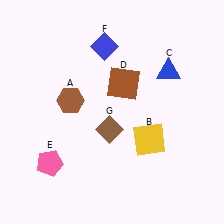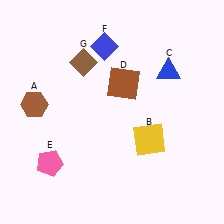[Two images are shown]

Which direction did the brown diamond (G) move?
The brown diamond (G) moved up.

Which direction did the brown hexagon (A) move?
The brown hexagon (A) moved left.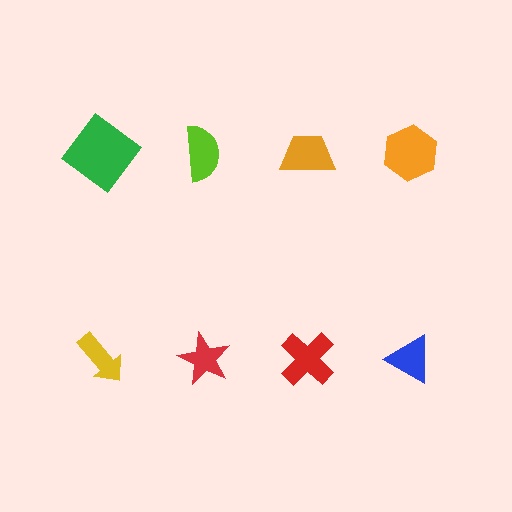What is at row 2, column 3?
A red cross.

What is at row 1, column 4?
An orange hexagon.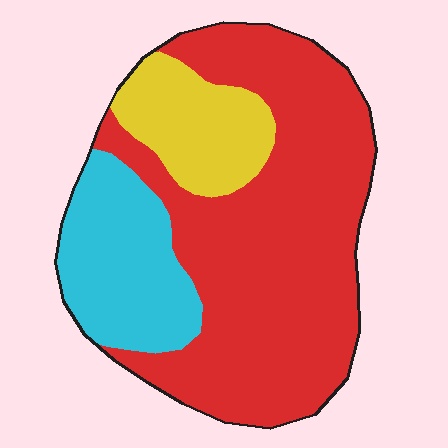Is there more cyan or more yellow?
Cyan.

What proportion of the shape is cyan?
Cyan covers roughly 20% of the shape.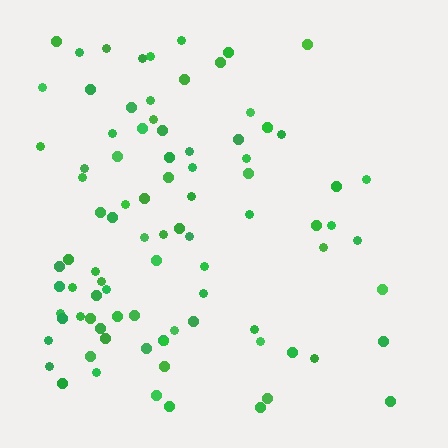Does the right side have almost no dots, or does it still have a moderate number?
Still a moderate number, just noticeably fewer than the left.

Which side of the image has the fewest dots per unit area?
The right.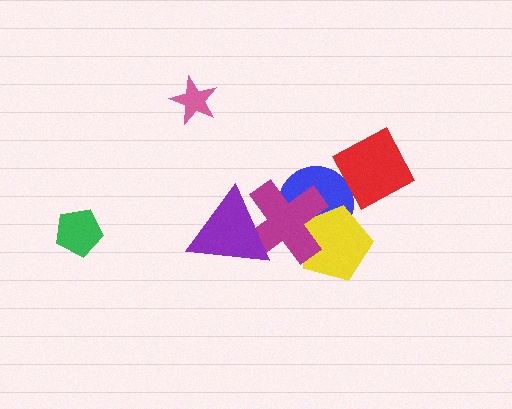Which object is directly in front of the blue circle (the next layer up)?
The yellow pentagon is directly in front of the blue circle.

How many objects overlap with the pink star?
0 objects overlap with the pink star.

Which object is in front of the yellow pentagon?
The magenta cross is in front of the yellow pentagon.